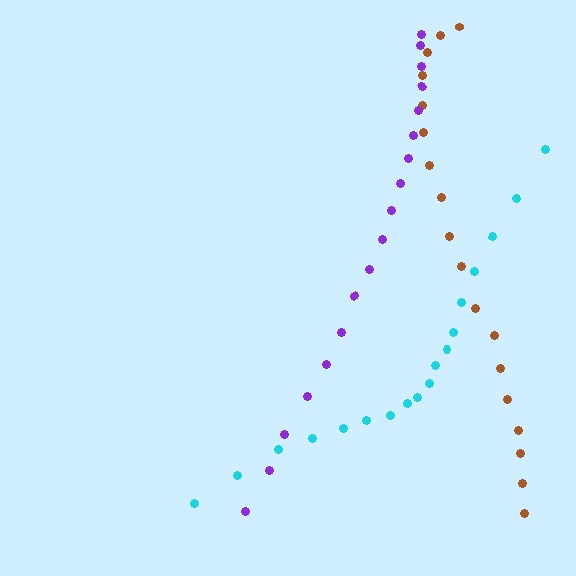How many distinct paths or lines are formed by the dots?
There are 3 distinct paths.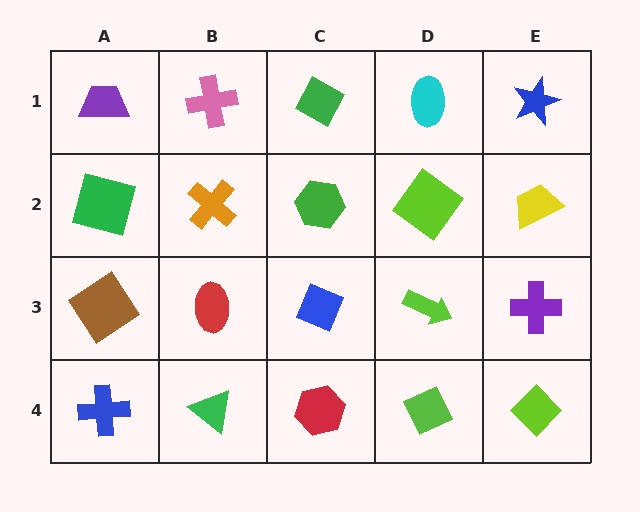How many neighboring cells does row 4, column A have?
2.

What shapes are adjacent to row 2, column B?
A pink cross (row 1, column B), a red ellipse (row 3, column B), a green square (row 2, column A), a green hexagon (row 2, column C).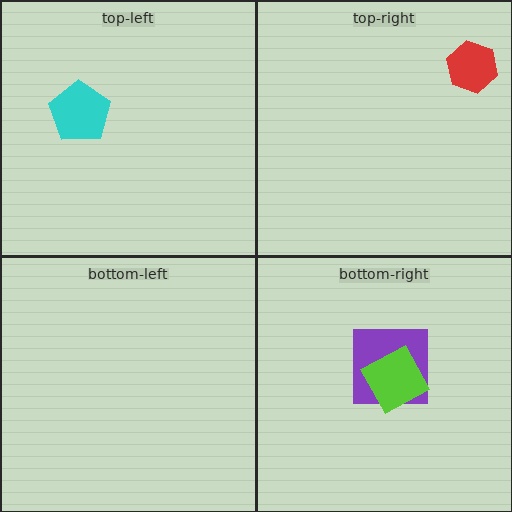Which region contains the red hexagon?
The top-right region.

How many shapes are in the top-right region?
1.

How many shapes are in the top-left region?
1.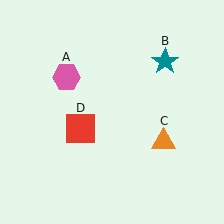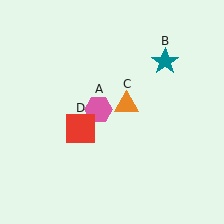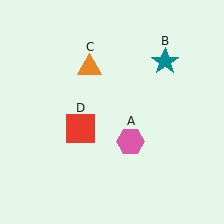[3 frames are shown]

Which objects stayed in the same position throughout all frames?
Teal star (object B) and red square (object D) remained stationary.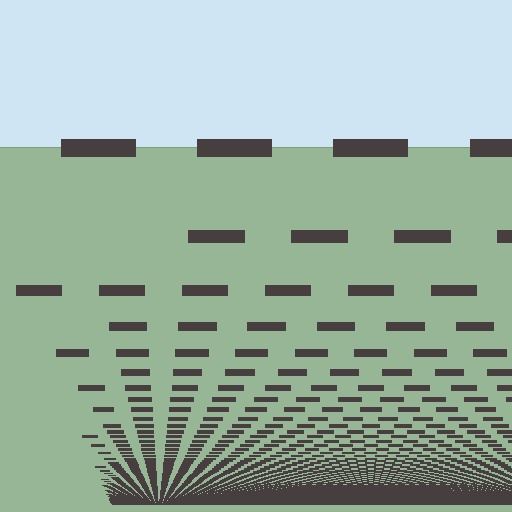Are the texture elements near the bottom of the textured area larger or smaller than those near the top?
Smaller. The gradient is inverted — elements near the bottom are smaller and denser.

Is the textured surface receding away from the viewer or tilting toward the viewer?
The surface appears to tilt toward the viewer. Texture elements get larger and sparser toward the top.